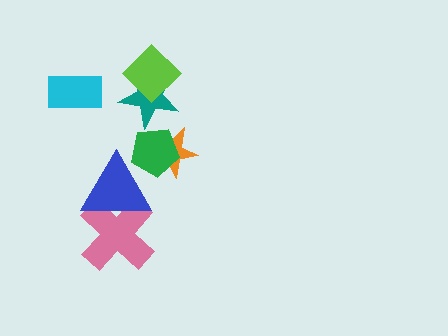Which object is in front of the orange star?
The green pentagon is in front of the orange star.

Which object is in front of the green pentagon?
The blue triangle is in front of the green pentagon.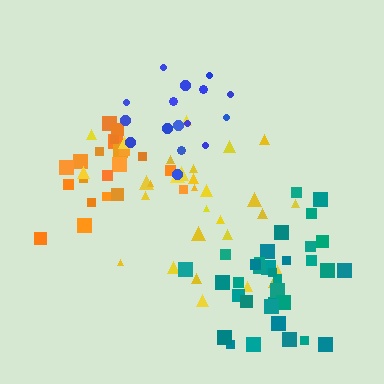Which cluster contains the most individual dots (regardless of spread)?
Teal (34).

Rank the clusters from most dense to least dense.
teal, blue, orange, yellow.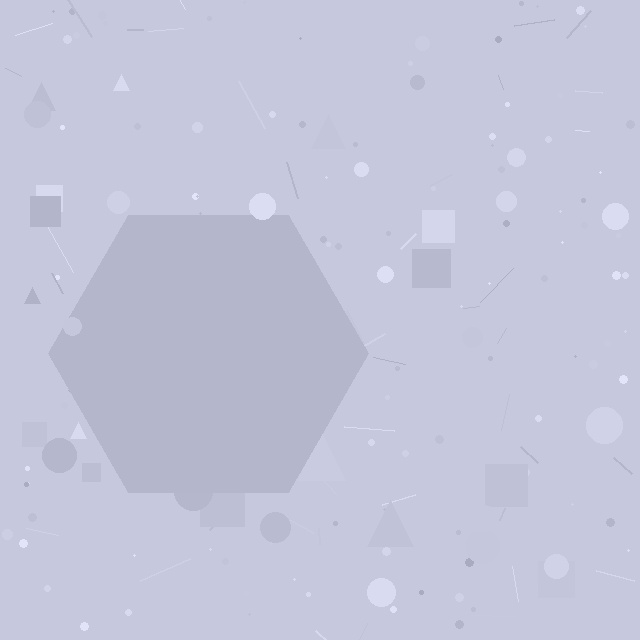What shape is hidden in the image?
A hexagon is hidden in the image.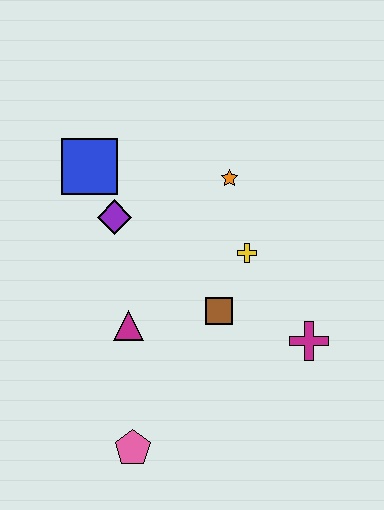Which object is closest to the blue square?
The purple diamond is closest to the blue square.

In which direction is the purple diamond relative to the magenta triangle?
The purple diamond is above the magenta triangle.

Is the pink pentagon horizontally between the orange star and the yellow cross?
No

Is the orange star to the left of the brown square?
No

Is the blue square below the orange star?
No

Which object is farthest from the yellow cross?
The pink pentagon is farthest from the yellow cross.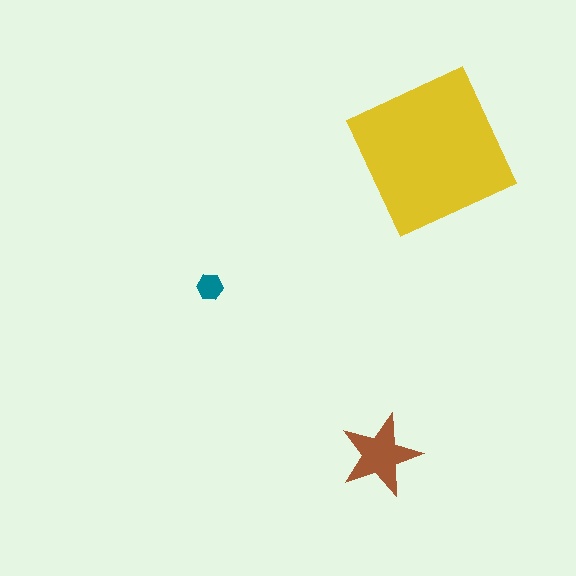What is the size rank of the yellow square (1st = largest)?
1st.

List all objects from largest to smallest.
The yellow square, the brown star, the teal hexagon.